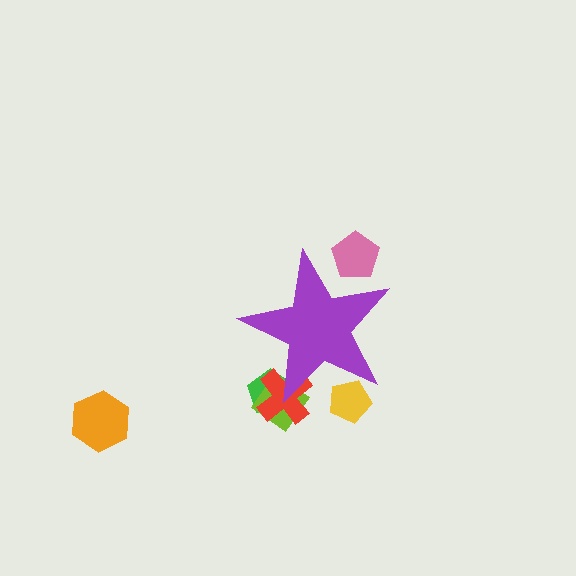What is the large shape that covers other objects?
A purple star.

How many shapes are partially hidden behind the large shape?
5 shapes are partially hidden.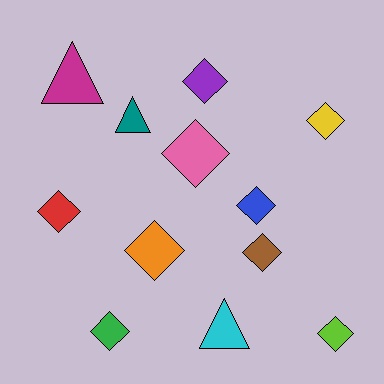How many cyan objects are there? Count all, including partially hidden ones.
There is 1 cyan object.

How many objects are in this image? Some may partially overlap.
There are 12 objects.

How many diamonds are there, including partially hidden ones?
There are 9 diamonds.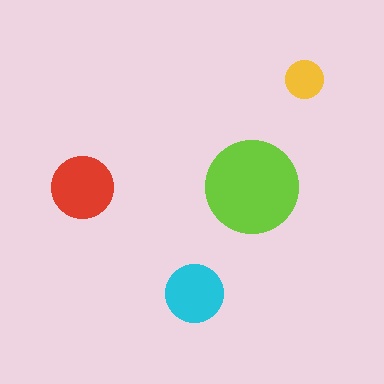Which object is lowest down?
The cyan circle is bottommost.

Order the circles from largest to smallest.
the lime one, the red one, the cyan one, the yellow one.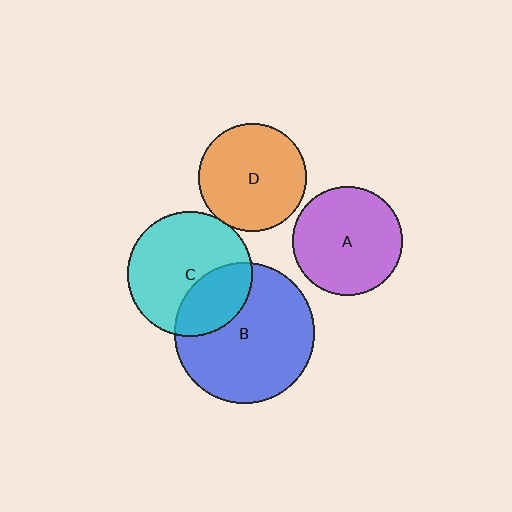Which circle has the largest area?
Circle B (blue).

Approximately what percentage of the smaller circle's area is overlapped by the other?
Approximately 5%.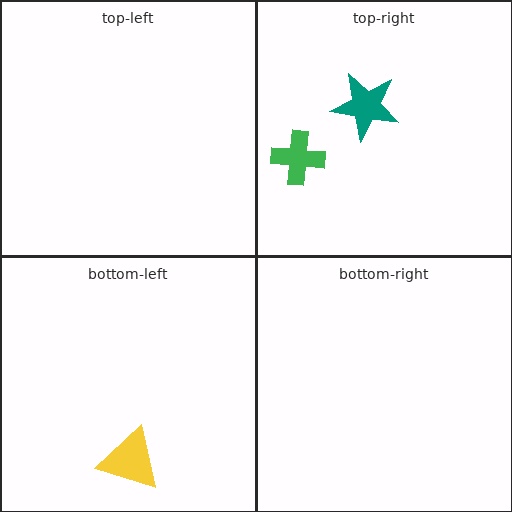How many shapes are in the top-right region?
2.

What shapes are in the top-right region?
The teal star, the green cross.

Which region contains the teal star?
The top-right region.